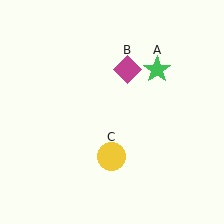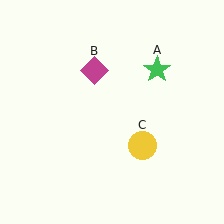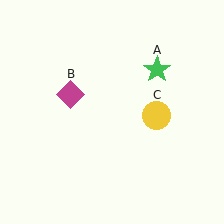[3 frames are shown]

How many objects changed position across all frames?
2 objects changed position: magenta diamond (object B), yellow circle (object C).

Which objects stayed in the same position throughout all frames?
Green star (object A) remained stationary.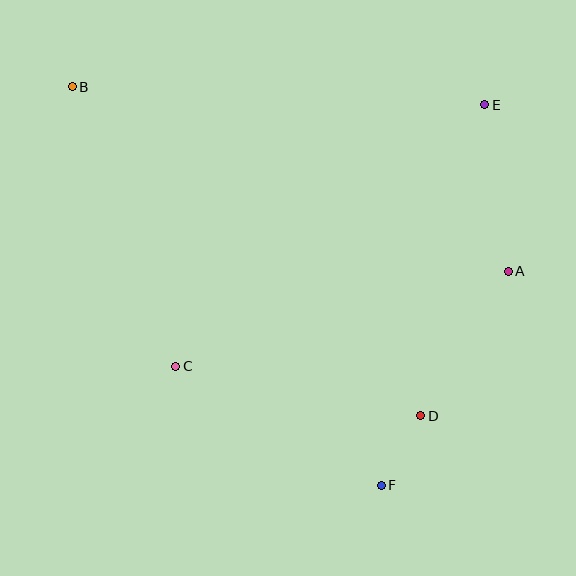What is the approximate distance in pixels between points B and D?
The distance between B and D is approximately 479 pixels.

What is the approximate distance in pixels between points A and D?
The distance between A and D is approximately 169 pixels.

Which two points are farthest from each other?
Points B and F are farthest from each other.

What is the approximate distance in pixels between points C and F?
The distance between C and F is approximately 237 pixels.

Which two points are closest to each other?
Points D and F are closest to each other.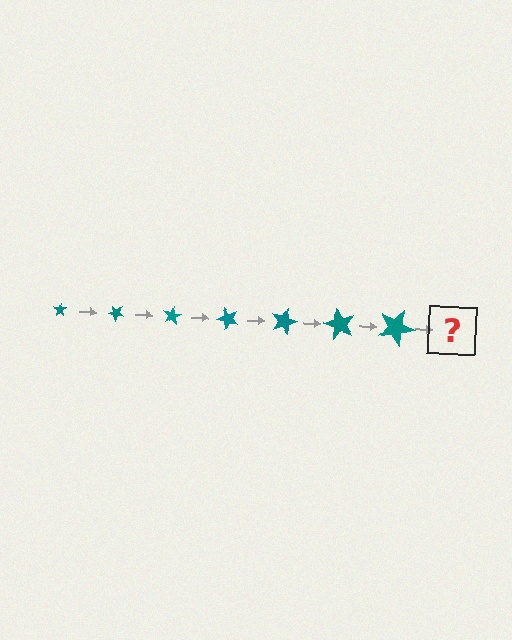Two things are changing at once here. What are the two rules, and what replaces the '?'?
The two rules are that the star grows larger each step and it rotates 40 degrees each step. The '?' should be a star, larger than the previous one and rotated 280 degrees from the start.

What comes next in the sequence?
The next element should be a star, larger than the previous one and rotated 280 degrees from the start.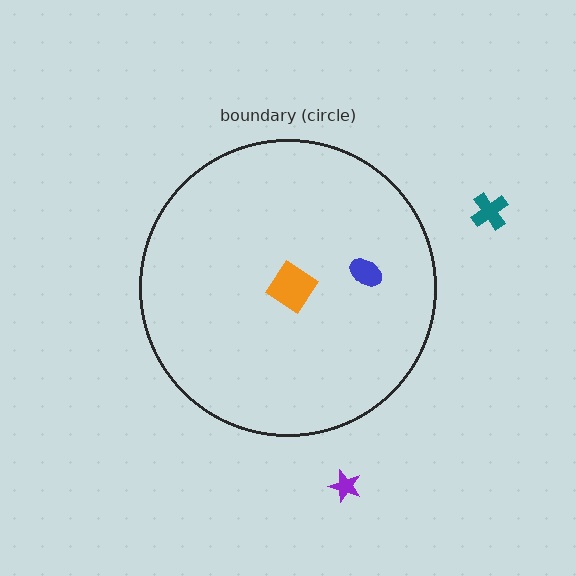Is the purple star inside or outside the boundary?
Outside.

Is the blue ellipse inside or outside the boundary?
Inside.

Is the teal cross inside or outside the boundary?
Outside.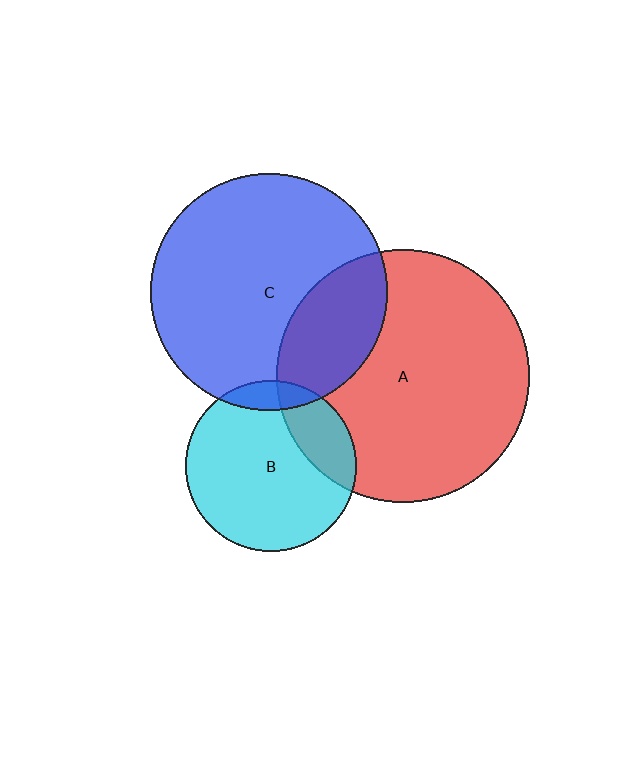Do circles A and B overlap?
Yes.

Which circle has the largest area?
Circle A (red).